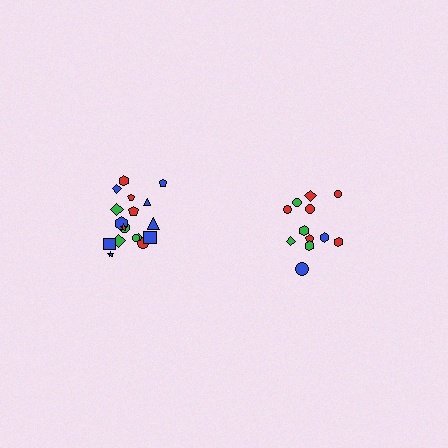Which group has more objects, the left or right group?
The left group.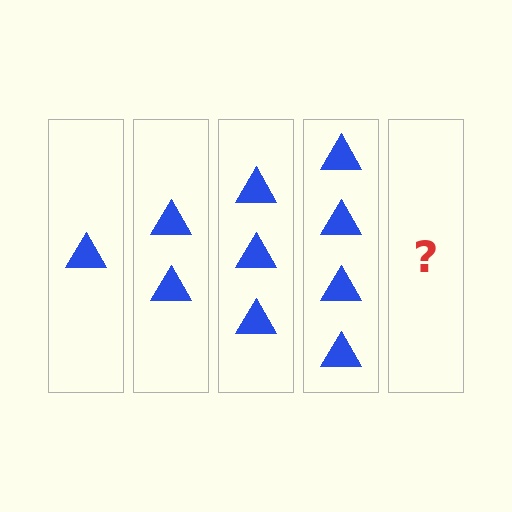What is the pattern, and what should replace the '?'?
The pattern is that each step adds one more triangle. The '?' should be 5 triangles.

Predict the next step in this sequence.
The next step is 5 triangles.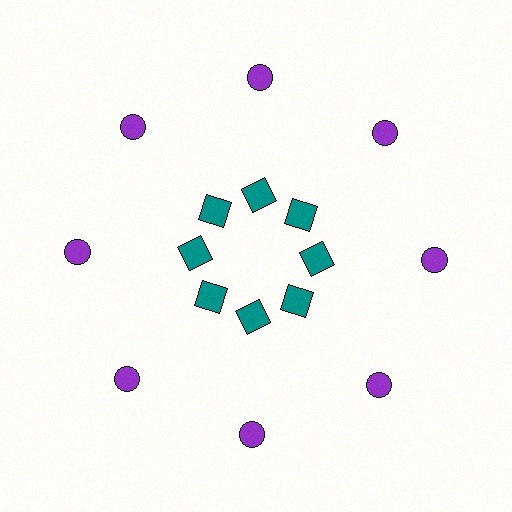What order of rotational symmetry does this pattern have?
This pattern has 8-fold rotational symmetry.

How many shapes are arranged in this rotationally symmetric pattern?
There are 16 shapes, arranged in 8 groups of 2.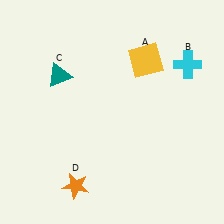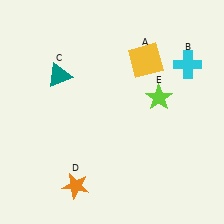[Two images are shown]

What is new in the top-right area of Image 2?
A lime star (E) was added in the top-right area of Image 2.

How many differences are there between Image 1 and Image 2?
There is 1 difference between the two images.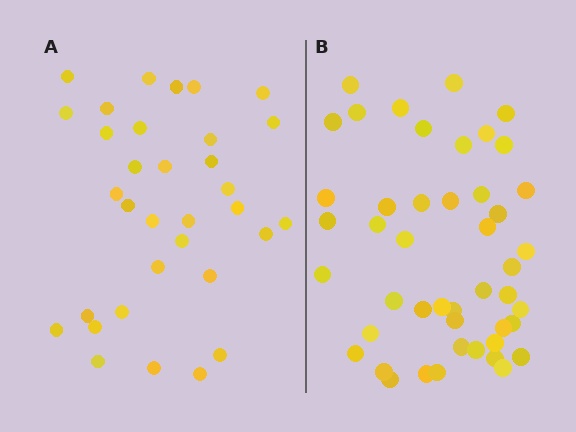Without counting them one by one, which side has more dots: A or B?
Region B (the right region) has more dots.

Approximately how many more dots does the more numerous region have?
Region B has approximately 15 more dots than region A.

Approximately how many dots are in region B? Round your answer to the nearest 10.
About 50 dots. (The exact count is 46, which rounds to 50.)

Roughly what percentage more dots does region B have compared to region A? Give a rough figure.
About 40% more.